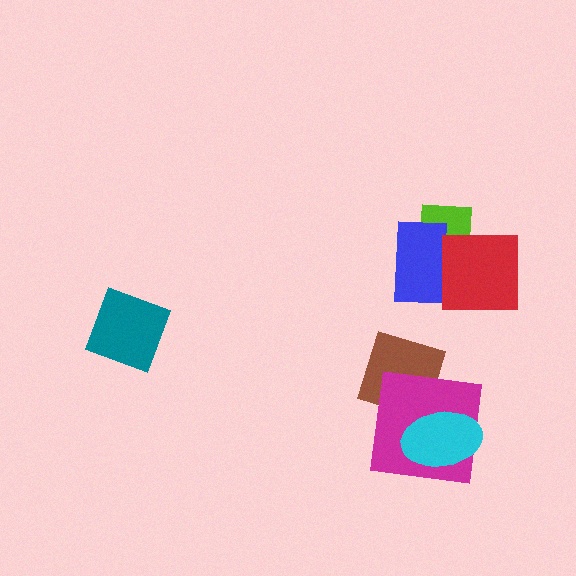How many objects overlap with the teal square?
0 objects overlap with the teal square.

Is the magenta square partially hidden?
Yes, it is partially covered by another shape.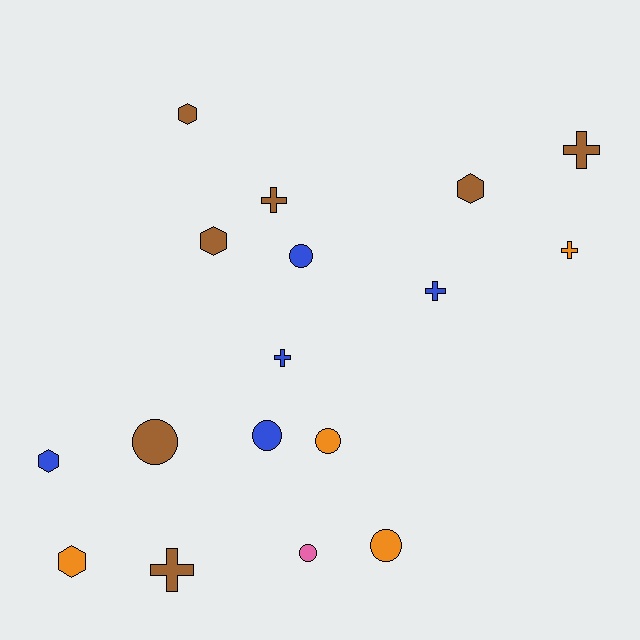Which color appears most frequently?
Brown, with 7 objects.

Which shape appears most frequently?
Cross, with 6 objects.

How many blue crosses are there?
There are 2 blue crosses.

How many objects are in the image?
There are 17 objects.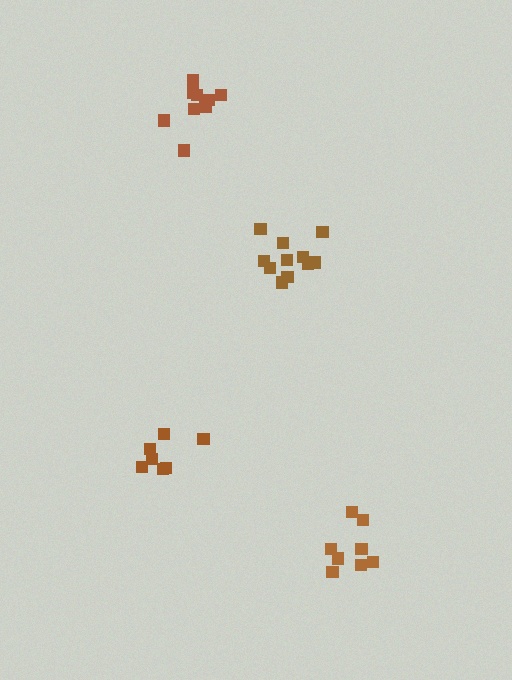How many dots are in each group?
Group 1: 7 dots, Group 2: 8 dots, Group 3: 10 dots, Group 4: 11 dots (36 total).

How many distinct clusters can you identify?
There are 4 distinct clusters.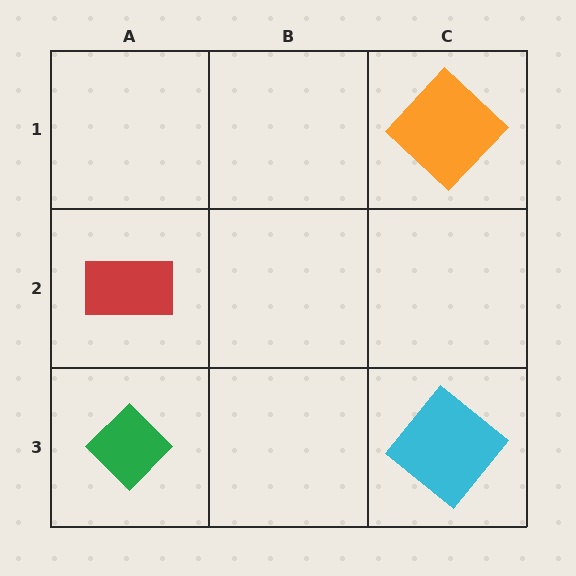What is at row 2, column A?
A red rectangle.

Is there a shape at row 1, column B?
No, that cell is empty.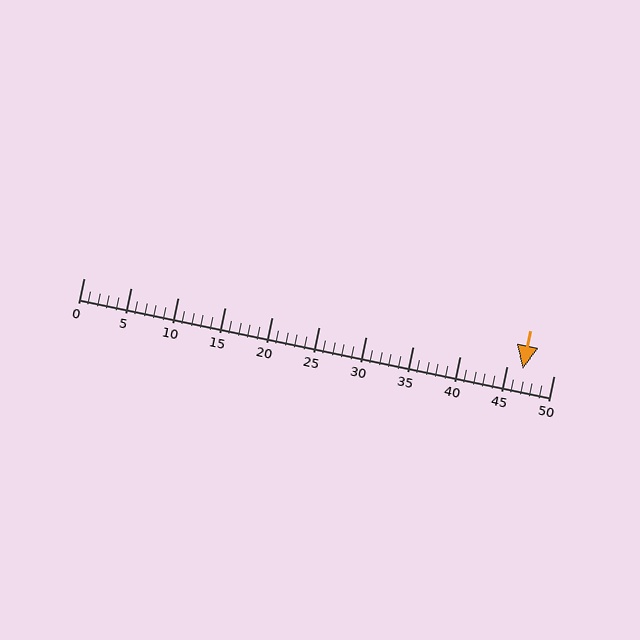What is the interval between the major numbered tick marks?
The major tick marks are spaced 5 units apart.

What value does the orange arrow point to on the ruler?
The orange arrow points to approximately 47.